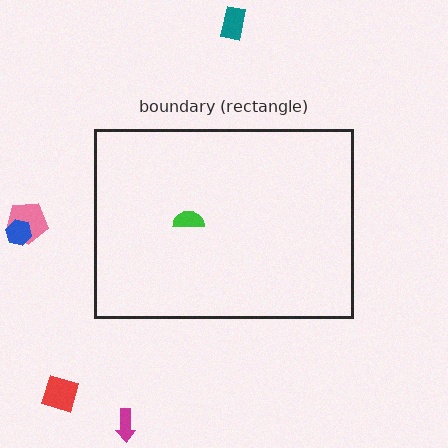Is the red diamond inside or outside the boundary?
Outside.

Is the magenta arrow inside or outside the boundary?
Outside.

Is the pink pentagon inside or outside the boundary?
Outside.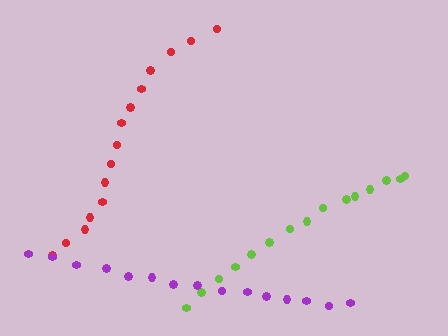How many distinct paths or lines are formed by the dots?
There are 3 distinct paths.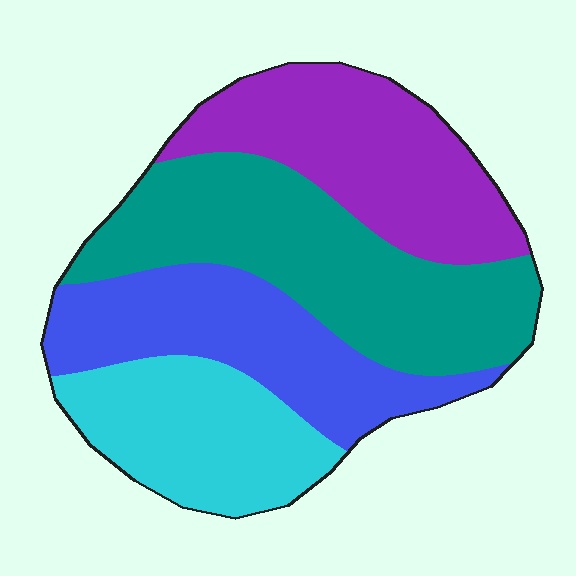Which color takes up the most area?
Teal, at roughly 35%.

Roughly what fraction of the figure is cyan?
Cyan covers around 20% of the figure.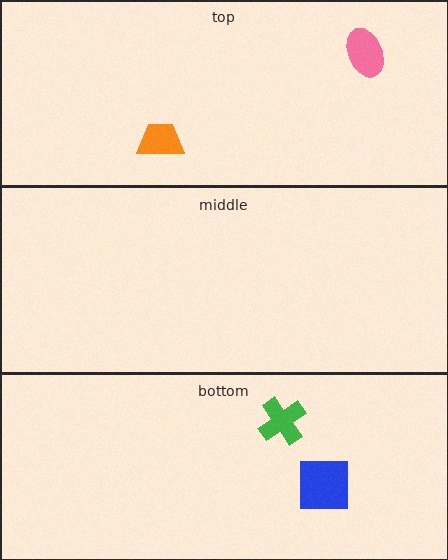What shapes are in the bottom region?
The blue square, the green cross.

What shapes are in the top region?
The orange trapezoid, the pink ellipse.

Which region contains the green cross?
The bottom region.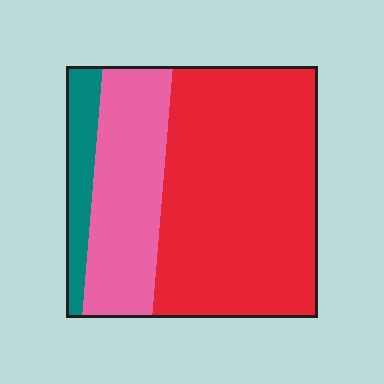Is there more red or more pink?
Red.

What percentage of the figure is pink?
Pink takes up about one quarter (1/4) of the figure.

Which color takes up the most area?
Red, at roughly 60%.